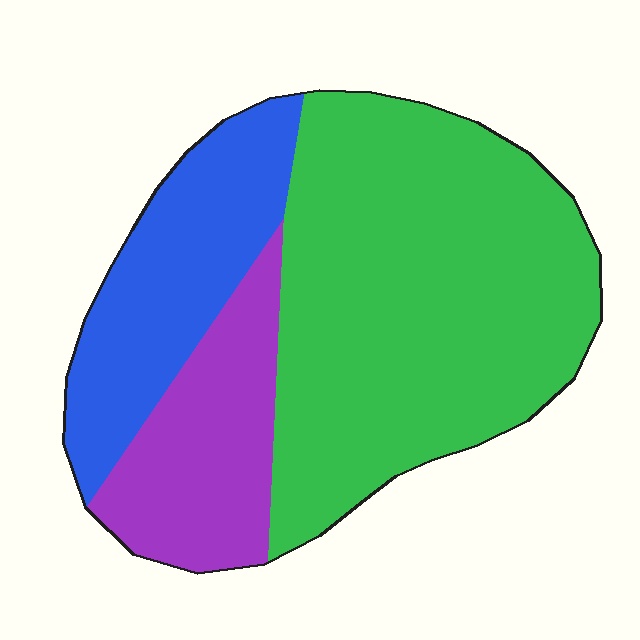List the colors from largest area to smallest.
From largest to smallest: green, blue, purple.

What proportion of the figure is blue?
Blue takes up less than a quarter of the figure.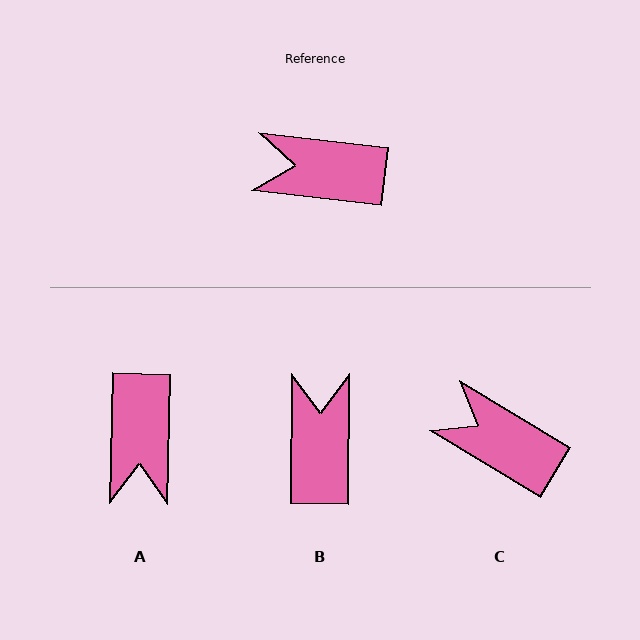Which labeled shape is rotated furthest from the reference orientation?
A, about 95 degrees away.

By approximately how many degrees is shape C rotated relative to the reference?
Approximately 24 degrees clockwise.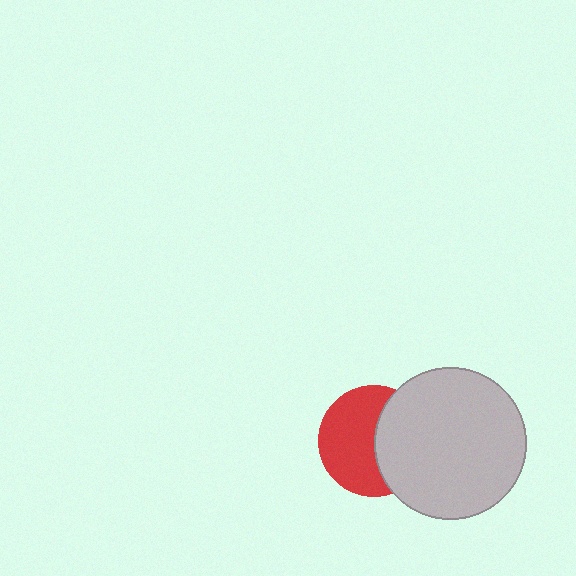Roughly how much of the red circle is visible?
About half of it is visible (roughly 58%).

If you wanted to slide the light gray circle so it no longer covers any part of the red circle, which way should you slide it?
Slide it right — that is the most direct way to separate the two shapes.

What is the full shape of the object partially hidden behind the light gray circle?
The partially hidden object is a red circle.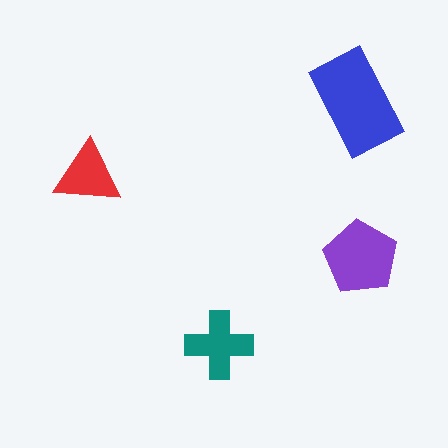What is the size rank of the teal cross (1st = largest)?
3rd.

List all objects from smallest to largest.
The red triangle, the teal cross, the purple pentagon, the blue rectangle.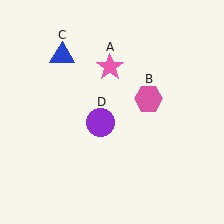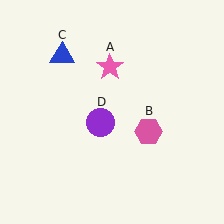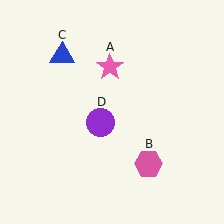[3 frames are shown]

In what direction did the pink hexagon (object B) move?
The pink hexagon (object B) moved down.